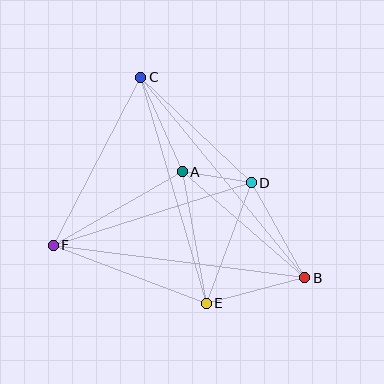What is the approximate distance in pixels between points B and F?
The distance between B and F is approximately 254 pixels.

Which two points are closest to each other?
Points A and D are closest to each other.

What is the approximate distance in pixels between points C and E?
The distance between C and E is approximately 235 pixels.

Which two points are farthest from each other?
Points B and C are farthest from each other.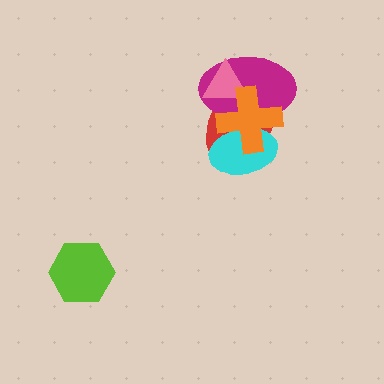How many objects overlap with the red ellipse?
4 objects overlap with the red ellipse.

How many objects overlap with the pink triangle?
3 objects overlap with the pink triangle.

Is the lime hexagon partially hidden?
No, no other shape covers it.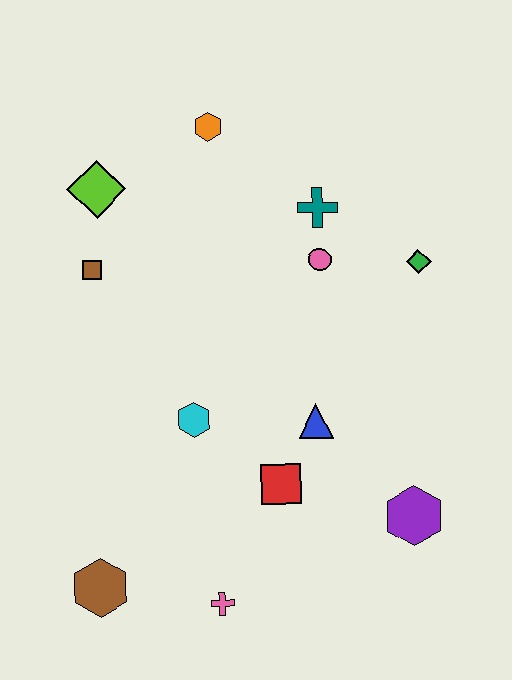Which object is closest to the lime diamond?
The brown square is closest to the lime diamond.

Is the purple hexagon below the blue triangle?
Yes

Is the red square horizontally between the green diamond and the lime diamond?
Yes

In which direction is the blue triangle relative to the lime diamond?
The blue triangle is below the lime diamond.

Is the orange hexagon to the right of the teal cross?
No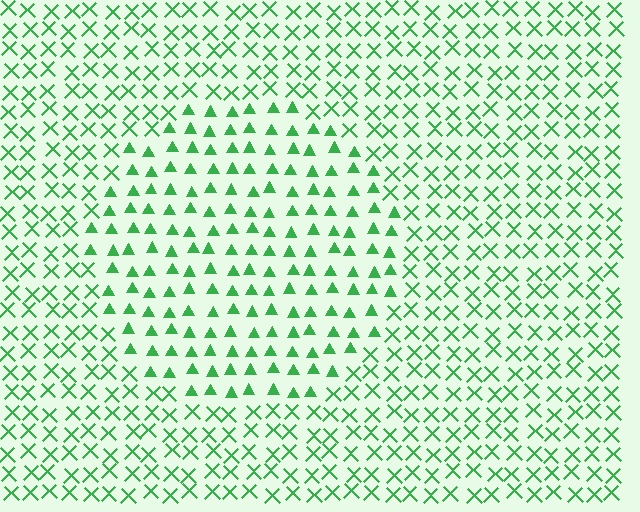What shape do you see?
I see a circle.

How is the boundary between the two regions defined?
The boundary is defined by a change in element shape: triangles inside vs. X marks outside. All elements share the same color and spacing.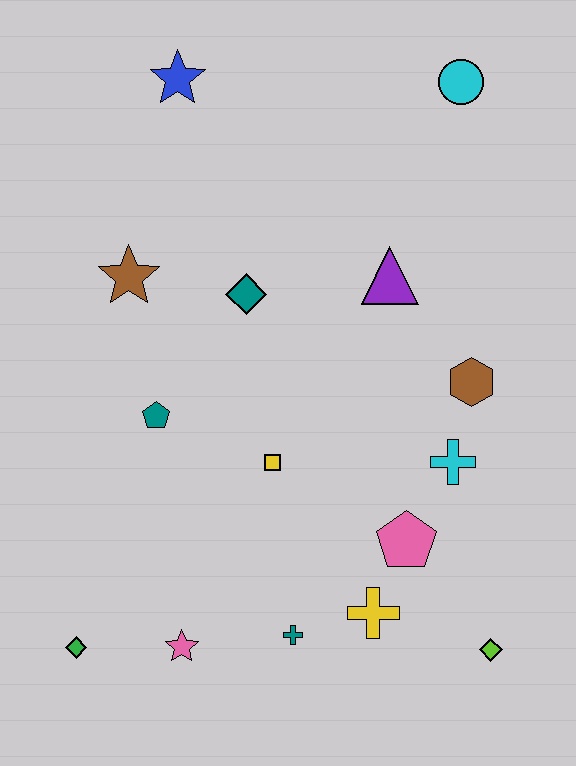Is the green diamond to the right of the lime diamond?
No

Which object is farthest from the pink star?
The cyan circle is farthest from the pink star.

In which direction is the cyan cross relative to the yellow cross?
The cyan cross is above the yellow cross.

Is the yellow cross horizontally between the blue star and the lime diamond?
Yes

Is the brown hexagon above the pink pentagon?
Yes